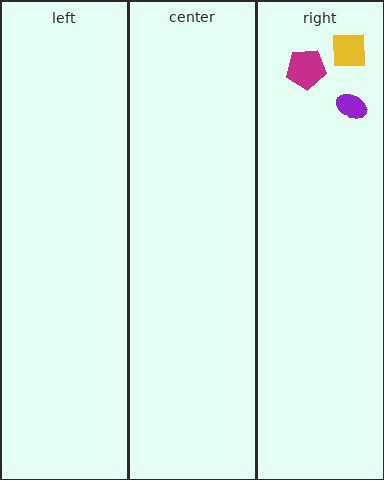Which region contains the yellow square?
The right region.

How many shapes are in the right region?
3.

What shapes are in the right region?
The purple ellipse, the yellow square, the magenta pentagon.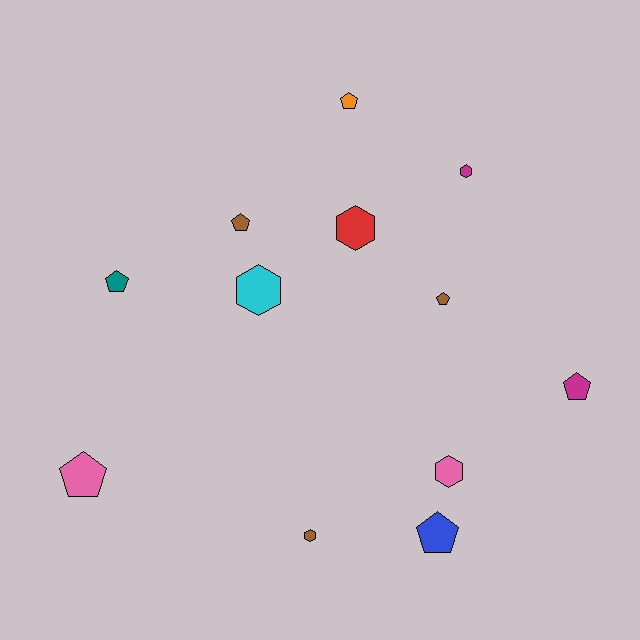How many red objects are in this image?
There is 1 red object.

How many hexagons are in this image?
There are 5 hexagons.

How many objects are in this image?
There are 12 objects.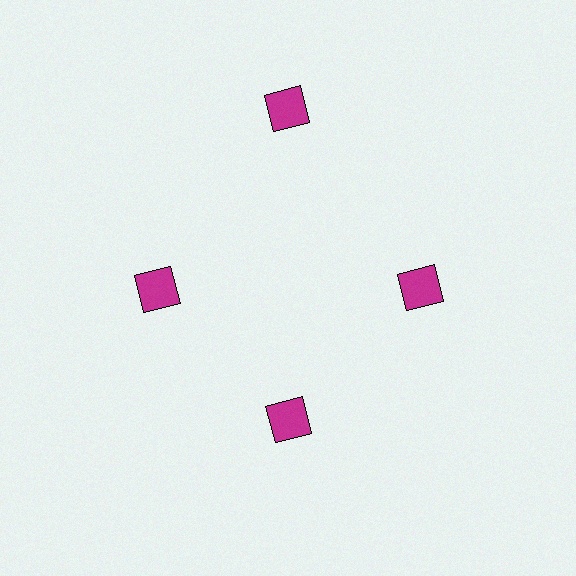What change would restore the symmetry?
The symmetry would be restored by moving it inward, back onto the ring so that all 4 squares sit at equal angles and equal distance from the center.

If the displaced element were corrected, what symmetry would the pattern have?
It would have 4-fold rotational symmetry — the pattern would map onto itself every 90 degrees.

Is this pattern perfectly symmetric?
No. The 4 magenta squares are arranged in a ring, but one element near the 12 o'clock position is pushed outward from the center, breaking the 4-fold rotational symmetry.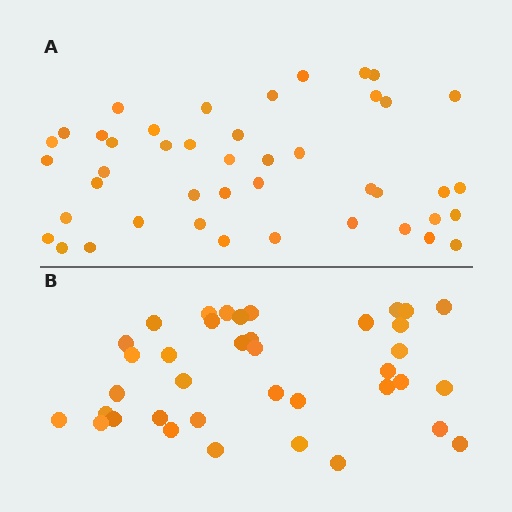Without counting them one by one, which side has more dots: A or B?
Region A (the top region) has more dots.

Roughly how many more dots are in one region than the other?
Region A has about 6 more dots than region B.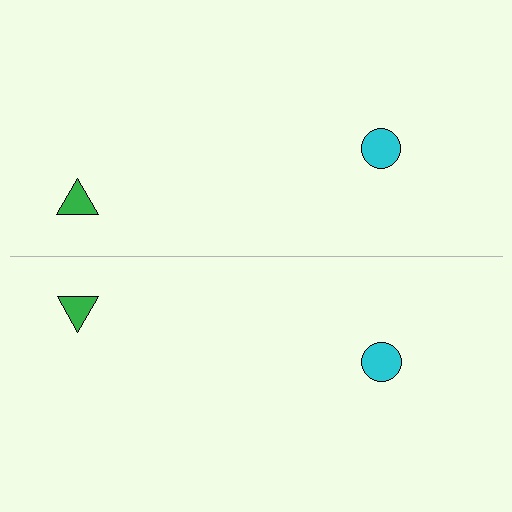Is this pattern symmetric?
Yes, this pattern has bilateral (reflection) symmetry.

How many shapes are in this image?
There are 4 shapes in this image.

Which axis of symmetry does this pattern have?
The pattern has a horizontal axis of symmetry running through the center of the image.